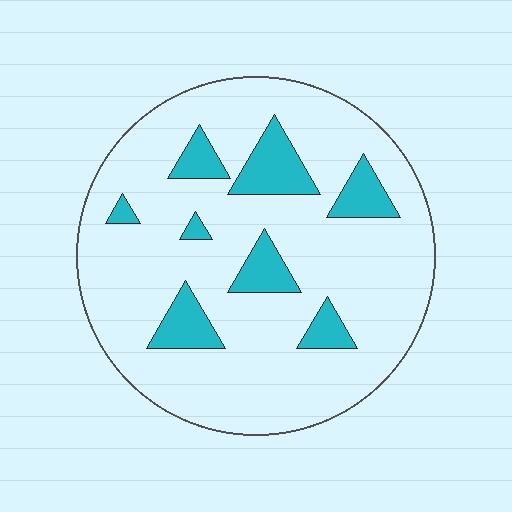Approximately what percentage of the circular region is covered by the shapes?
Approximately 15%.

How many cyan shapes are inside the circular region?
8.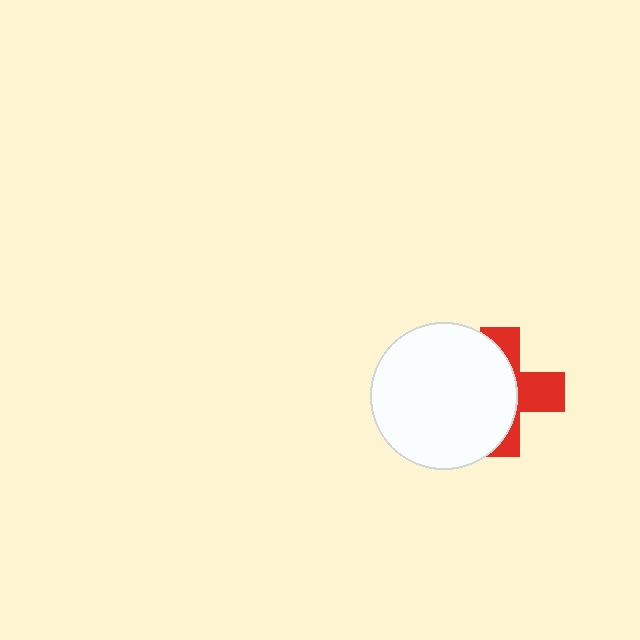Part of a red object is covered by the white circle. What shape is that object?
It is a cross.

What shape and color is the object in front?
The object in front is a white circle.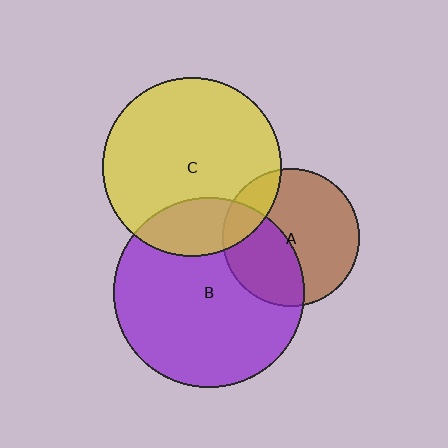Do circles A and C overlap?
Yes.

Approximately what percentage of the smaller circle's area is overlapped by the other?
Approximately 15%.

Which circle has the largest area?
Circle B (purple).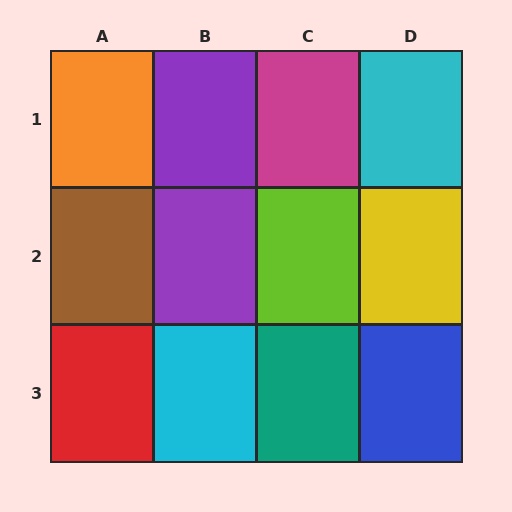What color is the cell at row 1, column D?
Cyan.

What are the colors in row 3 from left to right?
Red, cyan, teal, blue.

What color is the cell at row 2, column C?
Lime.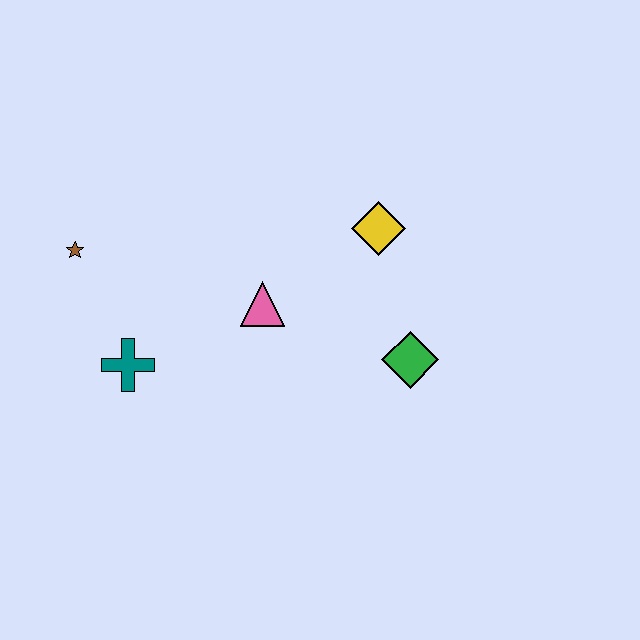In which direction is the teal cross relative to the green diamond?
The teal cross is to the left of the green diamond.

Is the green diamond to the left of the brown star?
No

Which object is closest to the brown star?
The teal cross is closest to the brown star.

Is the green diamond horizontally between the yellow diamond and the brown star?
No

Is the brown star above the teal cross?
Yes